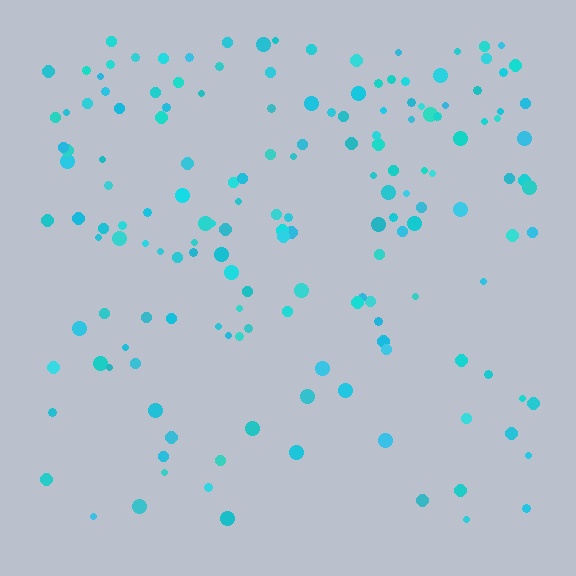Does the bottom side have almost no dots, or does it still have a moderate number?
Still a moderate number, just noticeably fewer than the top.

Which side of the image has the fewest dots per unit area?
The bottom.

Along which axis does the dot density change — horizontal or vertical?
Vertical.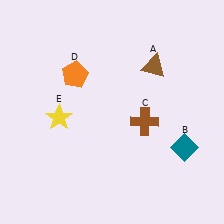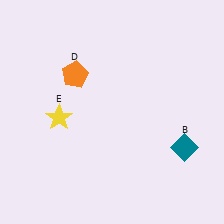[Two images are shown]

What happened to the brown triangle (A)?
The brown triangle (A) was removed in Image 2. It was in the top-right area of Image 1.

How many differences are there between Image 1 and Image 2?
There are 2 differences between the two images.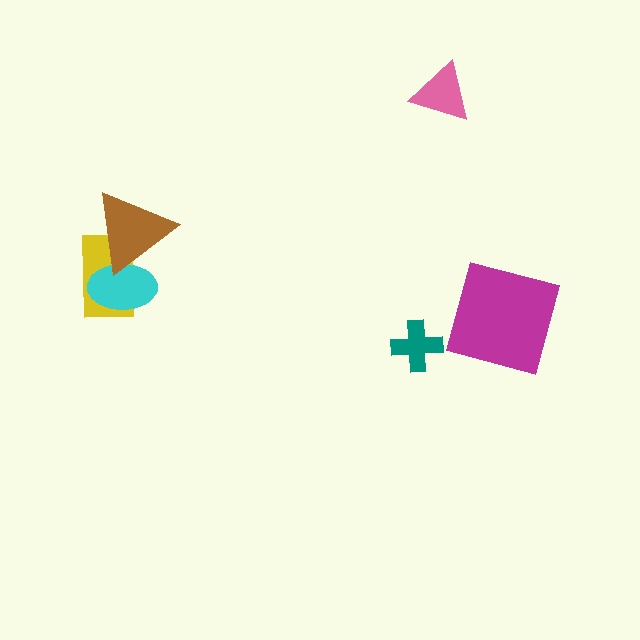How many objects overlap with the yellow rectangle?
2 objects overlap with the yellow rectangle.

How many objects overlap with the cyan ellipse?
2 objects overlap with the cyan ellipse.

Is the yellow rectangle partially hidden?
Yes, it is partially covered by another shape.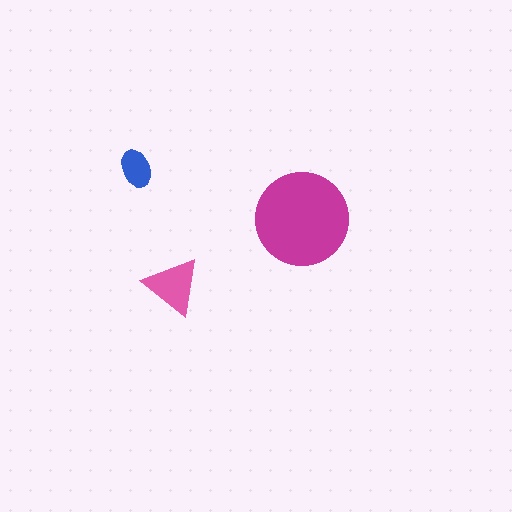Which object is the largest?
The magenta circle.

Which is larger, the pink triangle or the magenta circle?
The magenta circle.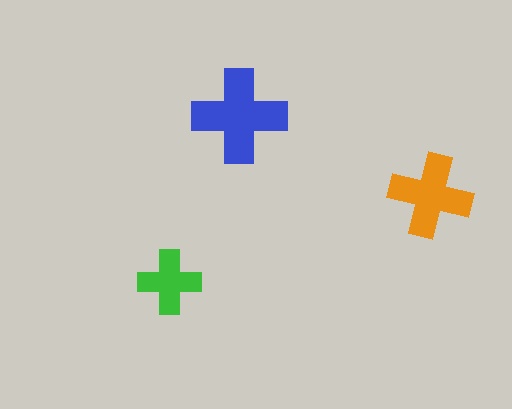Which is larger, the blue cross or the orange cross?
The blue one.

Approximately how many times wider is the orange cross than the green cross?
About 1.5 times wider.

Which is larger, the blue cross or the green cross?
The blue one.